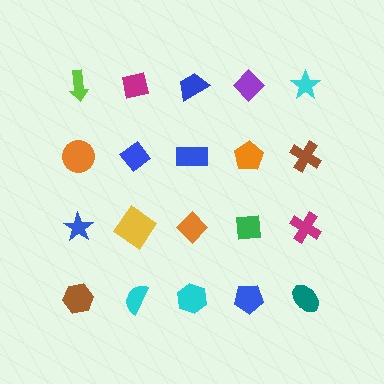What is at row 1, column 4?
A purple diamond.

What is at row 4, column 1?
A brown hexagon.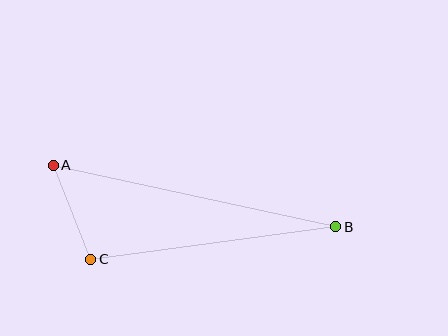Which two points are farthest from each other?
Points A and B are farthest from each other.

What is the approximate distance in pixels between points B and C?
The distance between B and C is approximately 247 pixels.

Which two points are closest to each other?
Points A and C are closest to each other.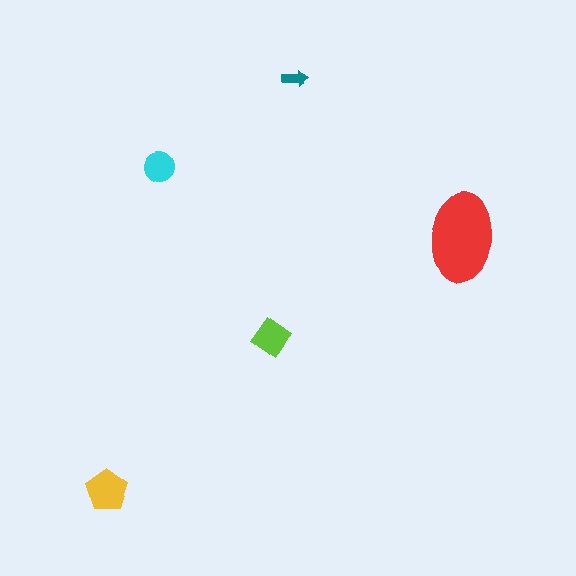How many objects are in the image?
There are 5 objects in the image.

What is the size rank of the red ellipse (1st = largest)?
1st.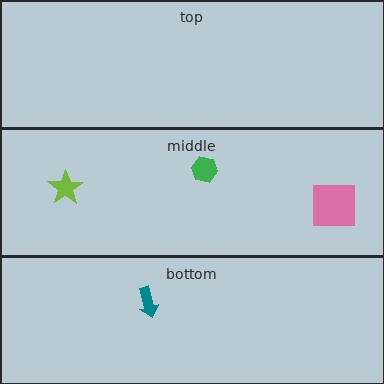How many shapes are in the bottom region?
1.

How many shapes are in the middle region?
3.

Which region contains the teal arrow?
The bottom region.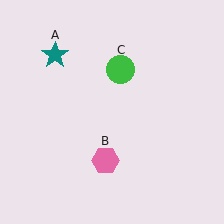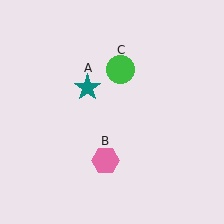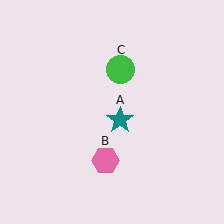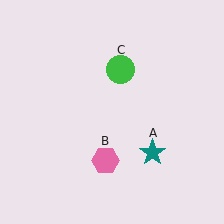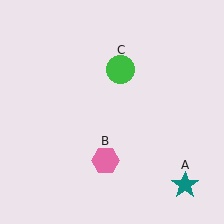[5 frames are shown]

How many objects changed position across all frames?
1 object changed position: teal star (object A).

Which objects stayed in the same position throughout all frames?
Pink hexagon (object B) and green circle (object C) remained stationary.